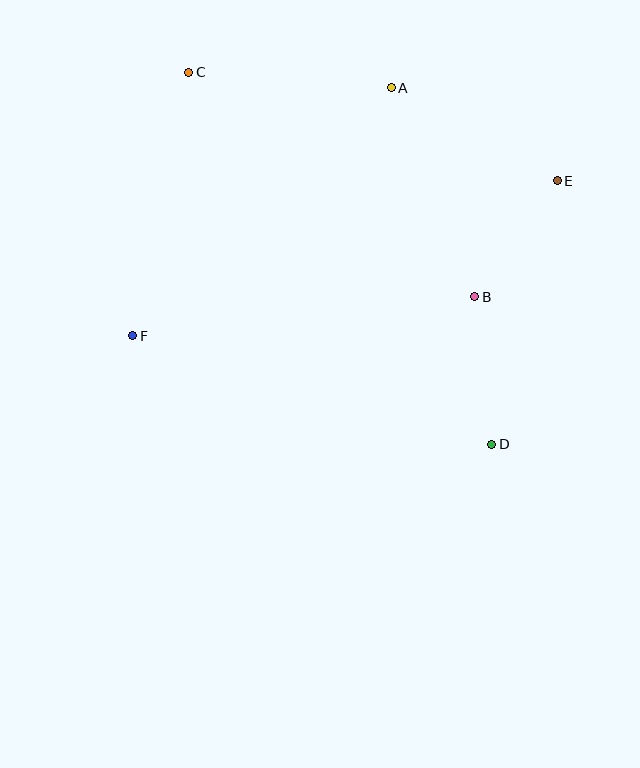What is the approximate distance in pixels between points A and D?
The distance between A and D is approximately 370 pixels.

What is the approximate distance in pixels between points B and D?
The distance between B and D is approximately 148 pixels.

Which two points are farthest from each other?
Points C and D are farthest from each other.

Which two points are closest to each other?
Points B and E are closest to each other.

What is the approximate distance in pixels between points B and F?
The distance between B and F is approximately 344 pixels.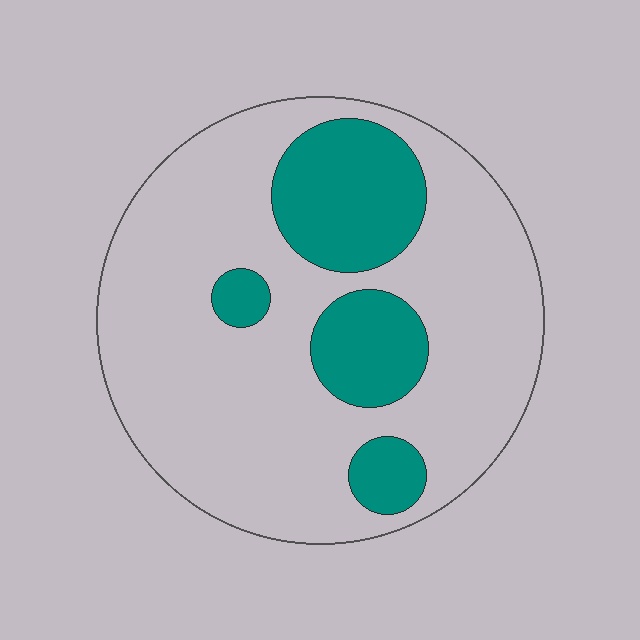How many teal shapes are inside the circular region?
4.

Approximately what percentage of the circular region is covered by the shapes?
Approximately 25%.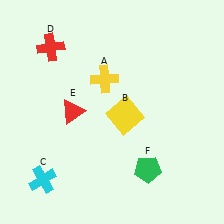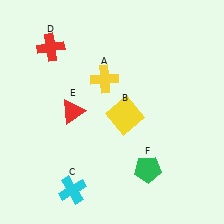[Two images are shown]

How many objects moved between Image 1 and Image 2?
1 object moved between the two images.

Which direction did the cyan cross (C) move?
The cyan cross (C) moved right.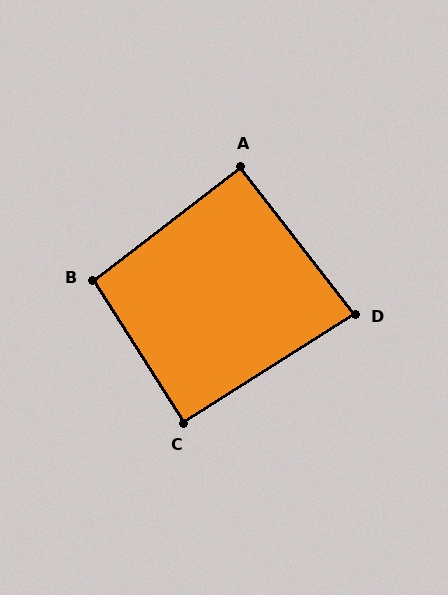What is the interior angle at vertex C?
Approximately 90 degrees (approximately right).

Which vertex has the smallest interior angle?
D, at approximately 85 degrees.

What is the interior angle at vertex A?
Approximately 90 degrees (approximately right).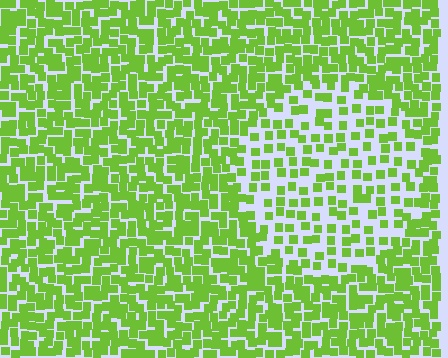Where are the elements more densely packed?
The elements are more densely packed outside the circle boundary.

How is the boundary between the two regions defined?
The boundary is defined by a change in element density (approximately 2.0x ratio). All elements are the same color, size, and shape.